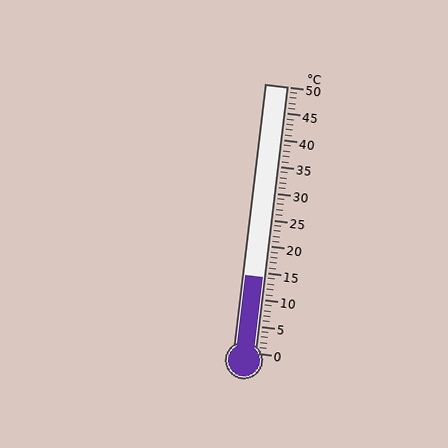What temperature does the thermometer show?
The thermometer shows approximately 14°C.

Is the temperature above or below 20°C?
The temperature is below 20°C.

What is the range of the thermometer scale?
The thermometer scale ranges from 0°C to 50°C.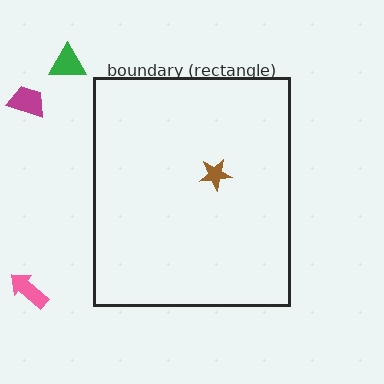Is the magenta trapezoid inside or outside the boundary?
Outside.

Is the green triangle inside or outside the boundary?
Outside.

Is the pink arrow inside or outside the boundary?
Outside.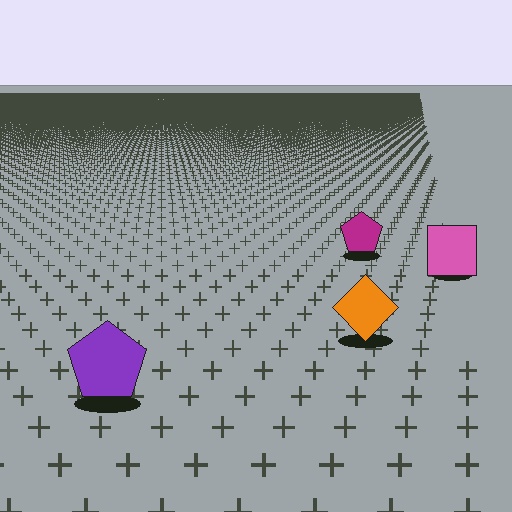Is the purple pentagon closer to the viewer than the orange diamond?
Yes. The purple pentagon is closer — you can tell from the texture gradient: the ground texture is coarser near it.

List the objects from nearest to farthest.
From nearest to farthest: the purple pentagon, the orange diamond, the pink square, the magenta pentagon.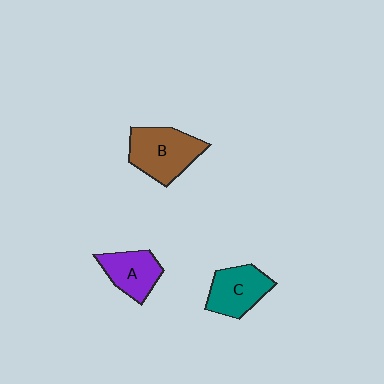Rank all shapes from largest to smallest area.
From largest to smallest: B (brown), C (teal), A (purple).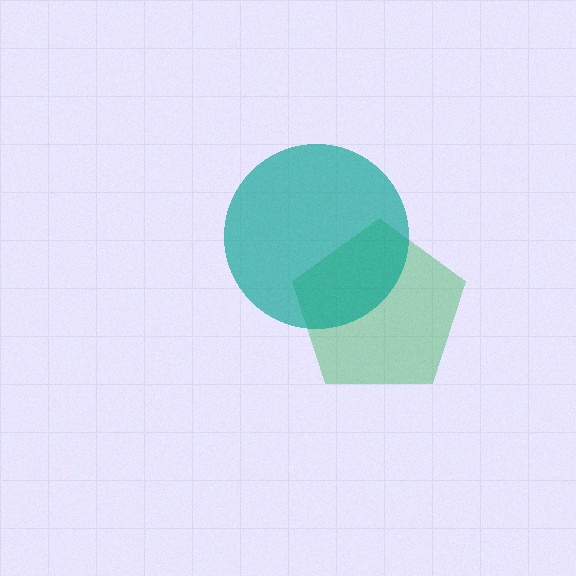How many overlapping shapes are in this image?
There are 2 overlapping shapes in the image.